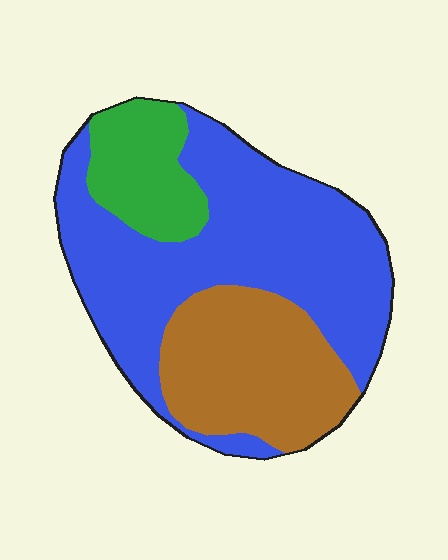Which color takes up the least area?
Green, at roughly 15%.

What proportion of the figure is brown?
Brown covers around 30% of the figure.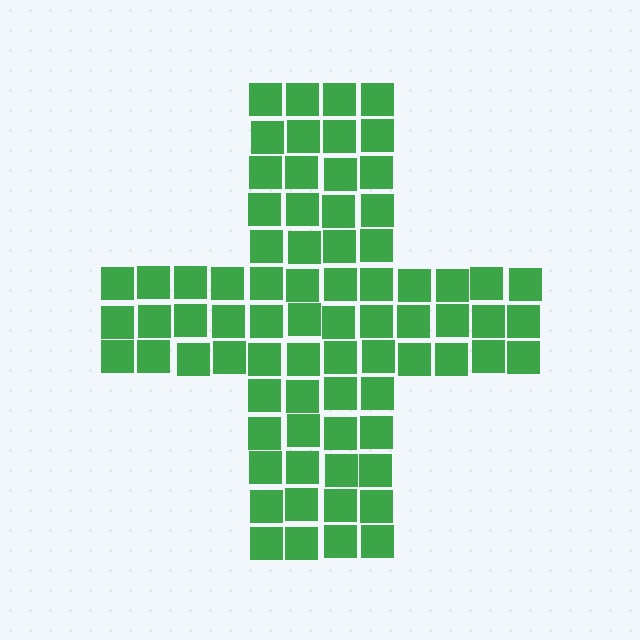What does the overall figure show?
The overall figure shows a cross.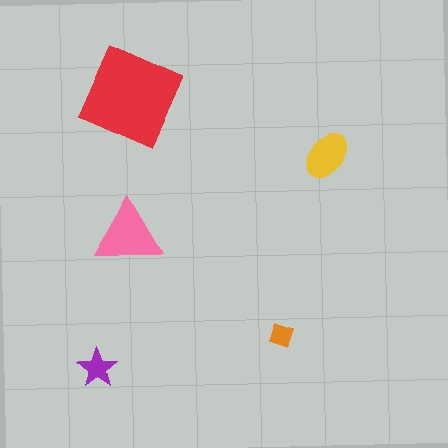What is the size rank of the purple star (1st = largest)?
4th.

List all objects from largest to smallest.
The red square, the pink triangle, the yellow ellipse, the purple star, the orange diamond.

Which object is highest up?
The red square is topmost.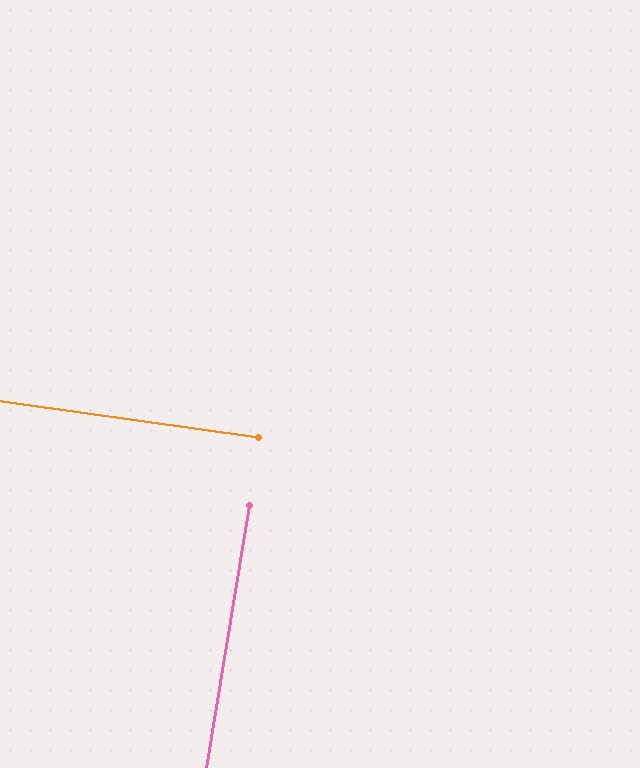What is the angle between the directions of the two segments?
Approximately 89 degrees.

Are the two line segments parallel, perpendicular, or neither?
Perpendicular — they meet at approximately 89°.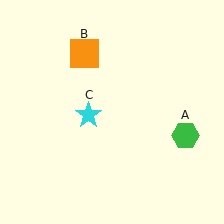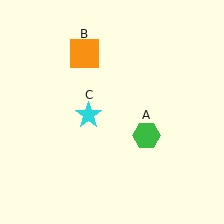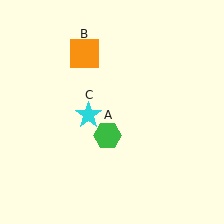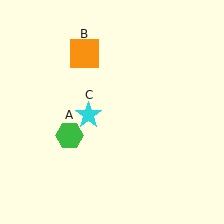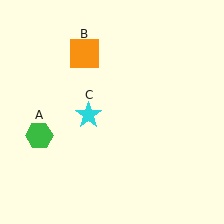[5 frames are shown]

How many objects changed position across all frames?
1 object changed position: green hexagon (object A).